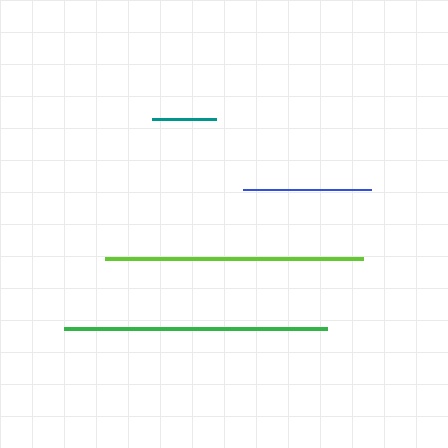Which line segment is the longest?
The green line is the longest at approximately 263 pixels.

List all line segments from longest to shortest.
From longest to shortest: green, lime, blue, teal.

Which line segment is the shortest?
The teal line is the shortest at approximately 64 pixels.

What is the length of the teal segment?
The teal segment is approximately 64 pixels long.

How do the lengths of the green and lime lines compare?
The green and lime lines are approximately the same length.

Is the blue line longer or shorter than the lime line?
The lime line is longer than the blue line.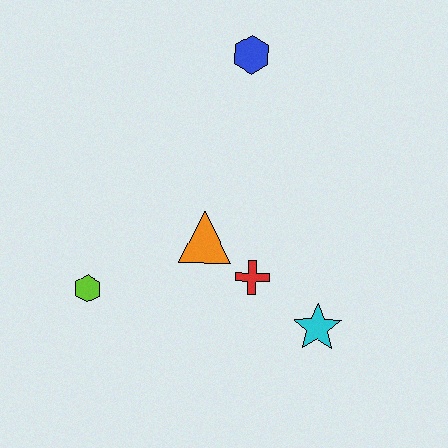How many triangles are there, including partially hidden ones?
There is 1 triangle.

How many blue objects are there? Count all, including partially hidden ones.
There is 1 blue object.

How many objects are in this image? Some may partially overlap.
There are 5 objects.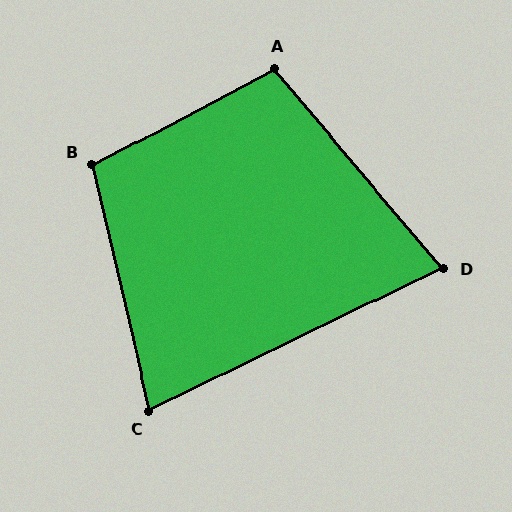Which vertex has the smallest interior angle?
D, at approximately 76 degrees.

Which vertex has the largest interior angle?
B, at approximately 104 degrees.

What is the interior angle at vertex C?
Approximately 77 degrees (acute).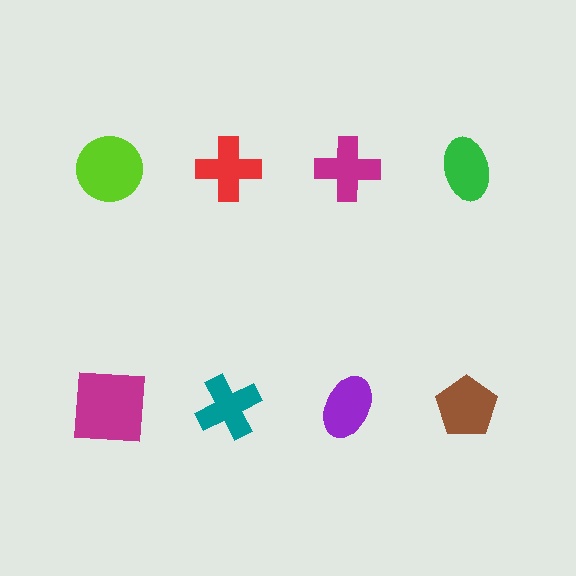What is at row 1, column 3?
A magenta cross.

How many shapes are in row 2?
4 shapes.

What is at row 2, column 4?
A brown pentagon.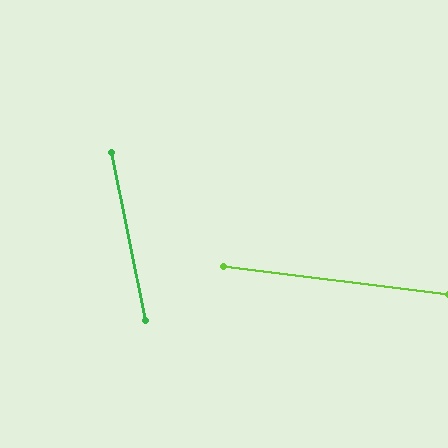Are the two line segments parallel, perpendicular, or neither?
Neither parallel nor perpendicular — they differ by about 71°.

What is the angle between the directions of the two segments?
Approximately 71 degrees.